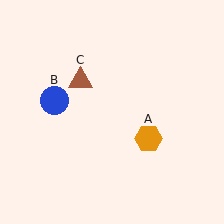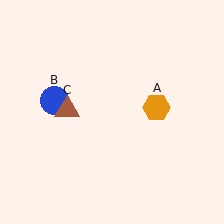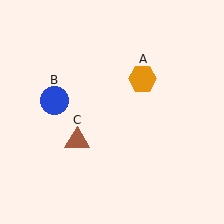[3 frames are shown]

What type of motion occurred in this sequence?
The orange hexagon (object A), brown triangle (object C) rotated counterclockwise around the center of the scene.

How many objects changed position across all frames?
2 objects changed position: orange hexagon (object A), brown triangle (object C).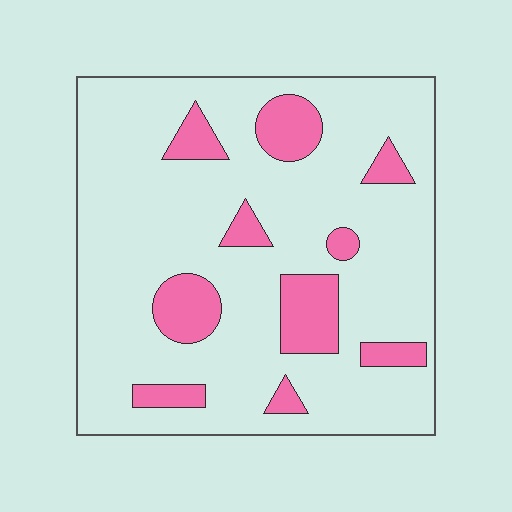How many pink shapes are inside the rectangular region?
10.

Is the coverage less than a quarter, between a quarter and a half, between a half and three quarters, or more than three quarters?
Less than a quarter.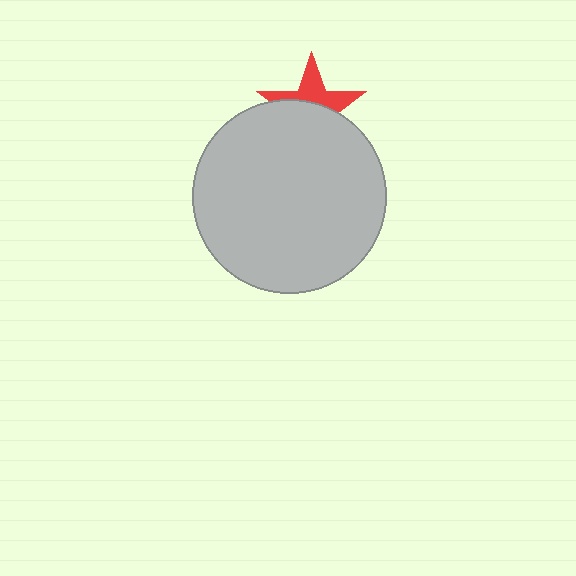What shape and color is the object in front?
The object in front is a light gray circle.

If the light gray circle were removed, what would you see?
You would see the complete red star.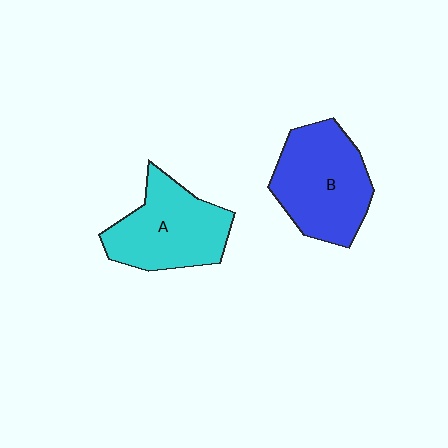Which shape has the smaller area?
Shape A (cyan).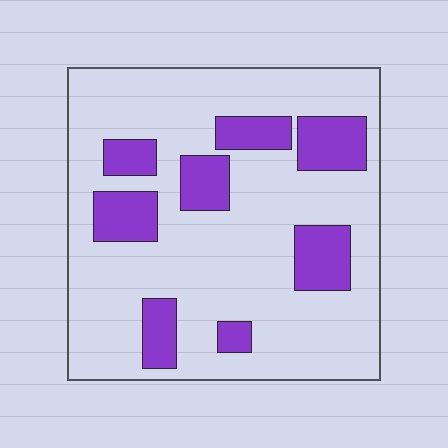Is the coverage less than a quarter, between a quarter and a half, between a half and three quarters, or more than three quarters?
Less than a quarter.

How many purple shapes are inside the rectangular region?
8.